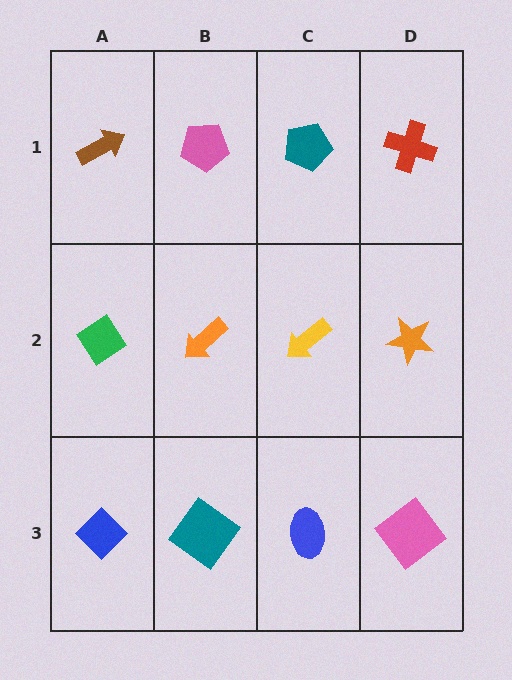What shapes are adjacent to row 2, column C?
A teal pentagon (row 1, column C), a blue ellipse (row 3, column C), an orange arrow (row 2, column B), an orange star (row 2, column D).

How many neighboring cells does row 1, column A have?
2.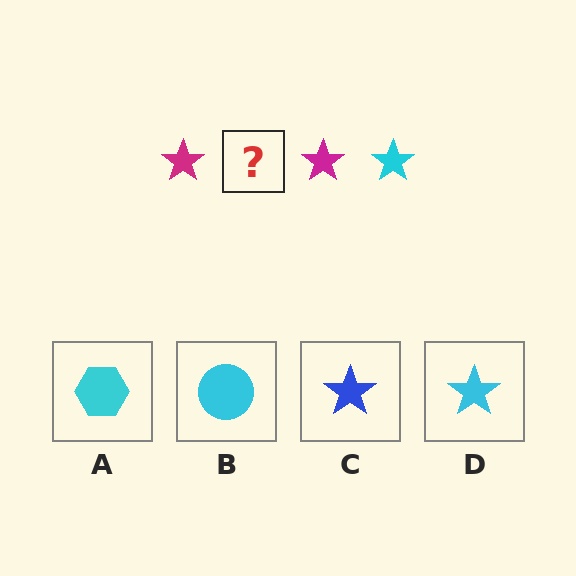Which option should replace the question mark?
Option D.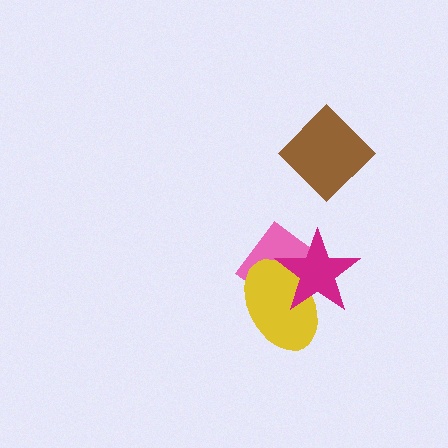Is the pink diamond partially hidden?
Yes, it is partially covered by another shape.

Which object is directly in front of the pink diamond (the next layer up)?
The yellow ellipse is directly in front of the pink diamond.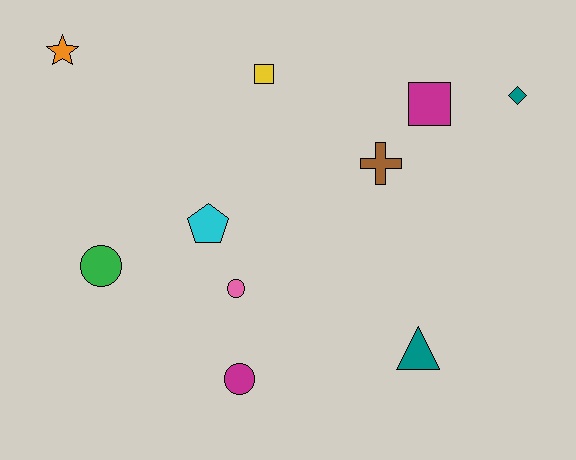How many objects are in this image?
There are 10 objects.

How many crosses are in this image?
There is 1 cross.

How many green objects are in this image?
There is 1 green object.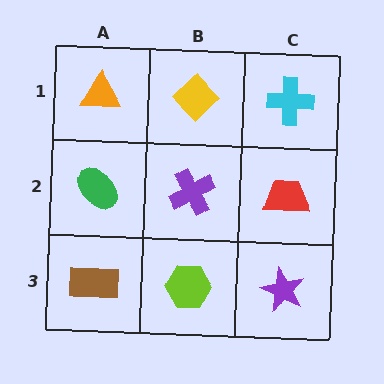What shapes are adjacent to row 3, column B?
A purple cross (row 2, column B), a brown rectangle (row 3, column A), a purple star (row 3, column C).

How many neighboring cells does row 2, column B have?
4.